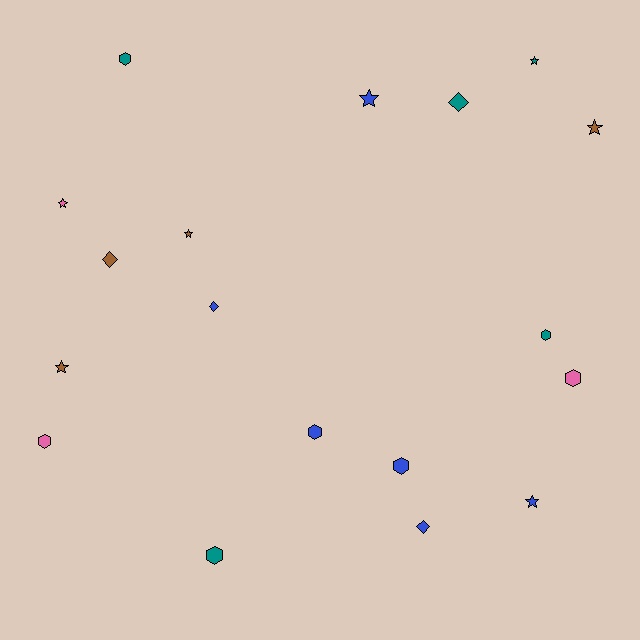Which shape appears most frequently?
Star, with 7 objects.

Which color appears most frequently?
Blue, with 6 objects.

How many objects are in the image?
There are 18 objects.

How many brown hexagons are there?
There are no brown hexagons.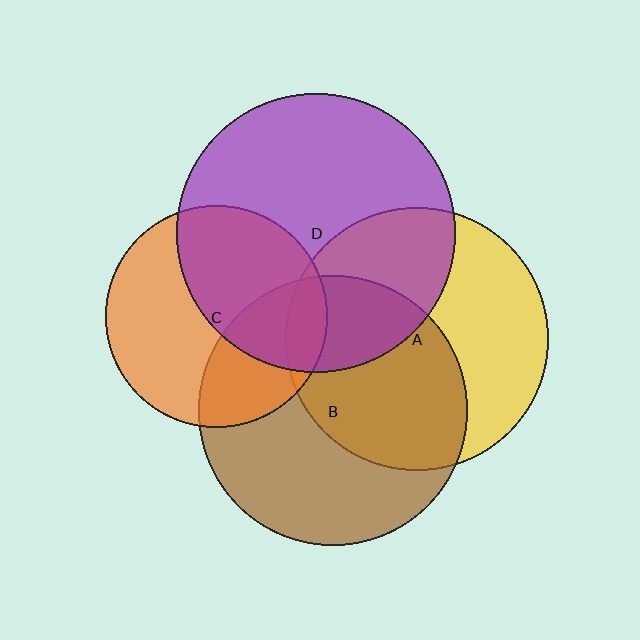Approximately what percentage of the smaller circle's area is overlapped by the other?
Approximately 10%.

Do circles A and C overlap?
Yes.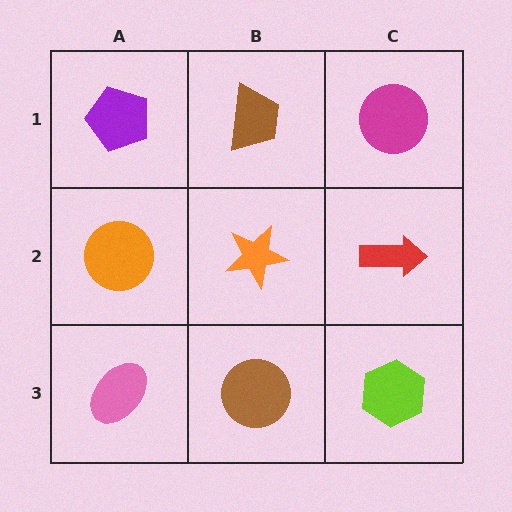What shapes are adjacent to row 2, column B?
A brown trapezoid (row 1, column B), a brown circle (row 3, column B), an orange circle (row 2, column A), a red arrow (row 2, column C).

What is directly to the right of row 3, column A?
A brown circle.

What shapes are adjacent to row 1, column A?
An orange circle (row 2, column A), a brown trapezoid (row 1, column B).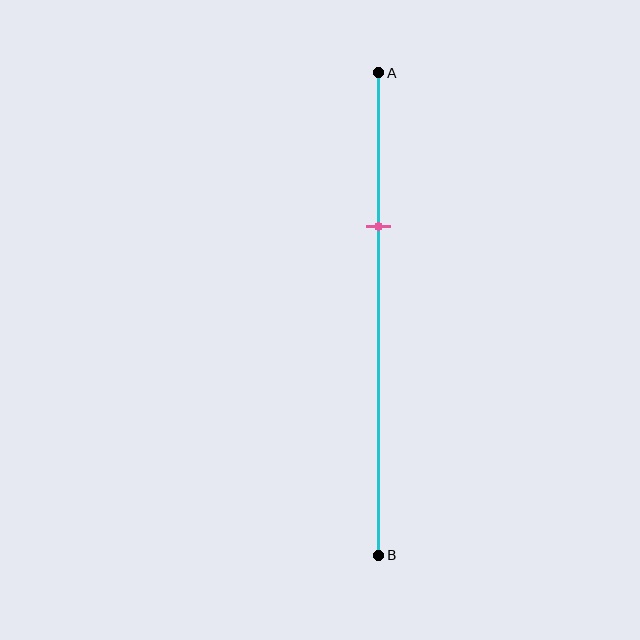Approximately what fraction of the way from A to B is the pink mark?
The pink mark is approximately 30% of the way from A to B.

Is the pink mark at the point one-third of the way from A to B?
Yes, the mark is approximately at the one-third point.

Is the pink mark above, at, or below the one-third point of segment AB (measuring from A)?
The pink mark is approximately at the one-third point of segment AB.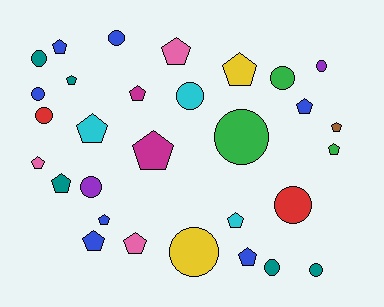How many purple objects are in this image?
There are 2 purple objects.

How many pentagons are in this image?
There are 17 pentagons.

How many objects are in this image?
There are 30 objects.